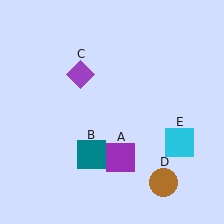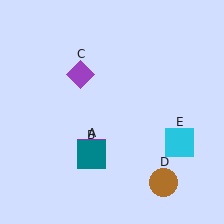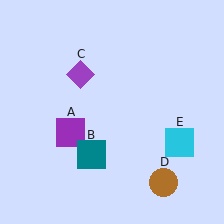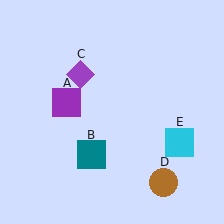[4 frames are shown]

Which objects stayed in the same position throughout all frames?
Teal square (object B) and purple diamond (object C) and brown circle (object D) and cyan square (object E) remained stationary.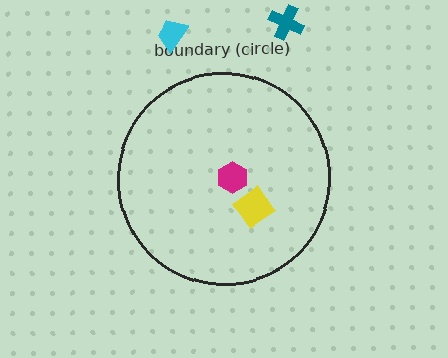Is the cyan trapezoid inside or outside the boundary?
Outside.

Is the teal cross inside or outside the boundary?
Outside.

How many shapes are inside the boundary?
2 inside, 2 outside.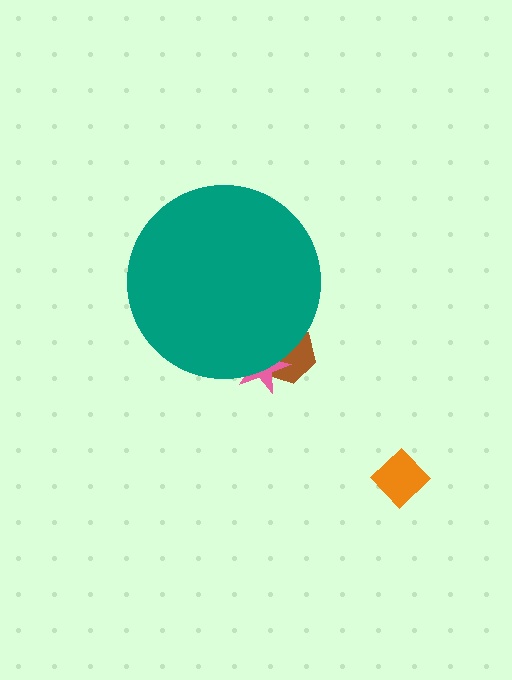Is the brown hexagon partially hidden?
Yes, the brown hexagon is partially hidden behind the teal circle.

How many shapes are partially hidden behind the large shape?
2 shapes are partially hidden.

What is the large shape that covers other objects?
A teal circle.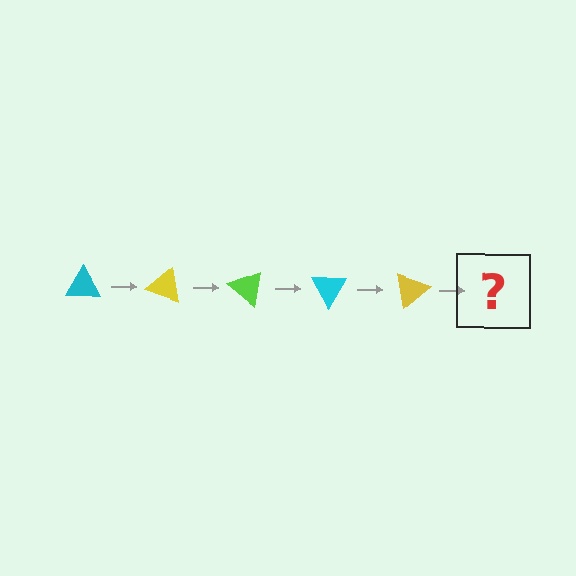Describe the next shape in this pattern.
It should be a lime triangle, rotated 100 degrees from the start.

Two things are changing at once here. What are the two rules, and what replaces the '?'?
The two rules are that it rotates 20 degrees each step and the color cycles through cyan, yellow, and lime. The '?' should be a lime triangle, rotated 100 degrees from the start.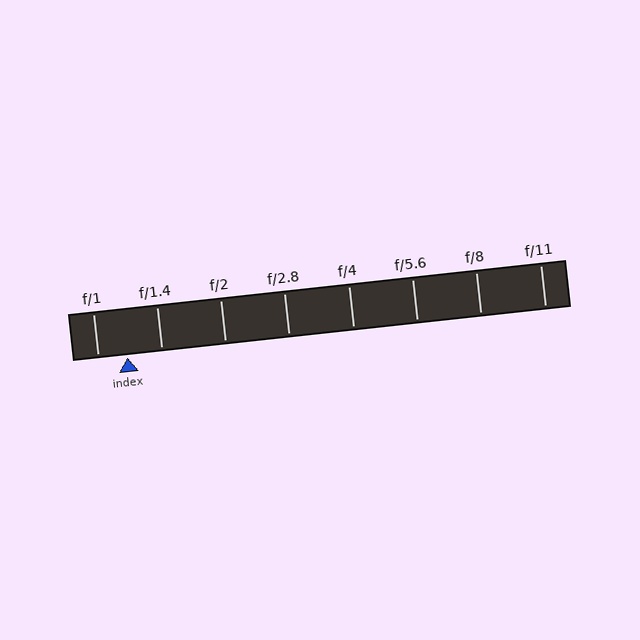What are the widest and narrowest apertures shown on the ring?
The widest aperture shown is f/1 and the narrowest is f/11.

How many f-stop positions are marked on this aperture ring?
There are 8 f-stop positions marked.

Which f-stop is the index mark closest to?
The index mark is closest to f/1.